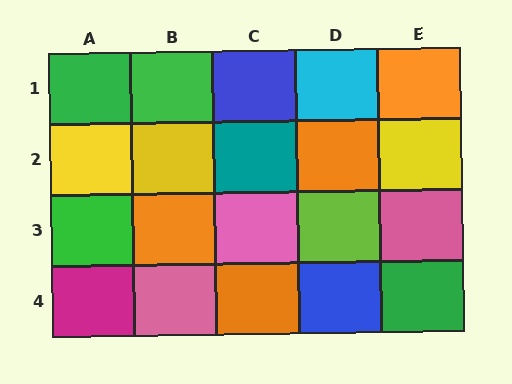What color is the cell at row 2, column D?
Orange.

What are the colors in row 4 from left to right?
Magenta, pink, orange, blue, green.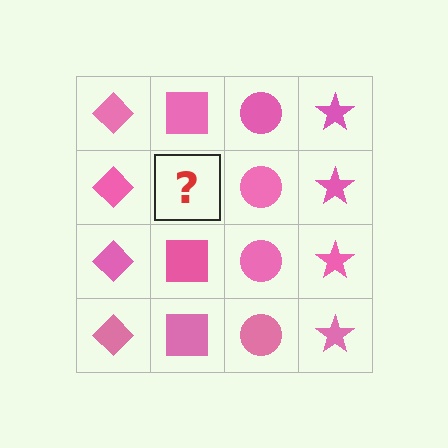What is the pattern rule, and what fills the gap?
The rule is that each column has a consistent shape. The gap should be filled with a pink square.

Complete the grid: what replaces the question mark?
The question mark should be replaced with a pink square.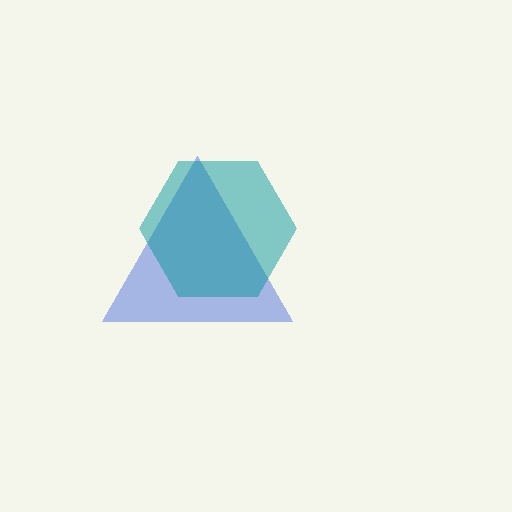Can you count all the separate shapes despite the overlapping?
Yes, there are 2 separate shapes.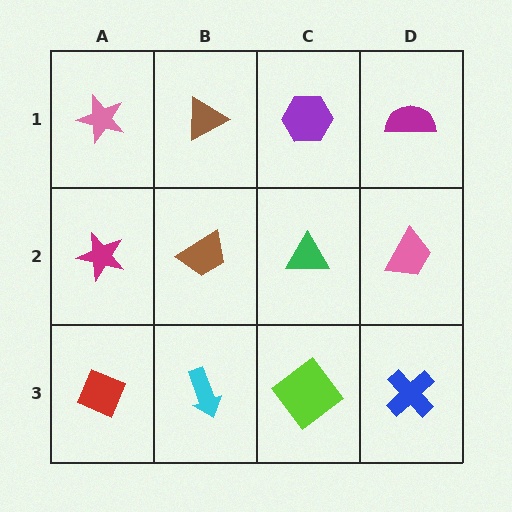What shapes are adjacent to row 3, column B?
A brown trapezoid (row 2, column B), a red diamond (row 3, column A), a lime diamond (row 3, column C).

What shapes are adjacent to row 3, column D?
A pink trapezoid (row 2, column D), a lime diamond (row 3, column C).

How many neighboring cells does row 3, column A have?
2.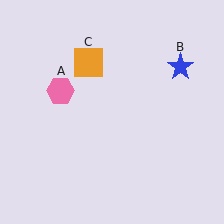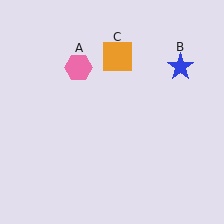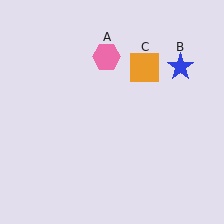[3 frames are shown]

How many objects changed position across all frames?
2 objects changed position: pink hexagon (object A), orange square (object C).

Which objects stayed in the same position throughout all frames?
Blue star (object B) remained stationary.